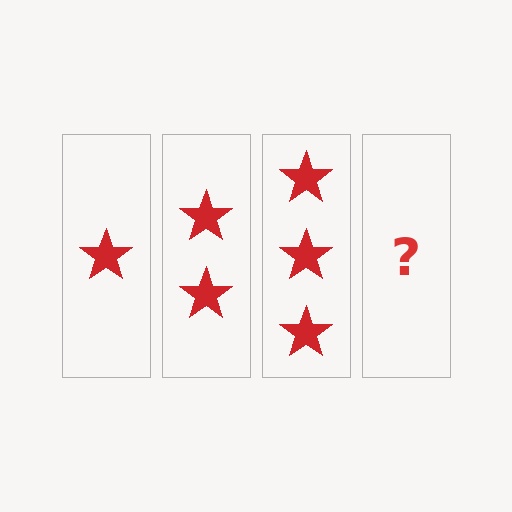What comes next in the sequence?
The next element should be 4 stars.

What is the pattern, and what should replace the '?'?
The pattern is that each step adds one more star. The '?' should be 4 stars.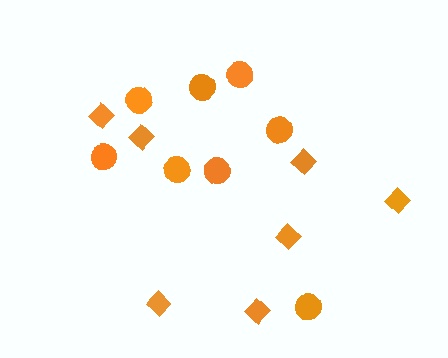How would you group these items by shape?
There are 2 groups: one group of diamonds (7) and one group of circles (8).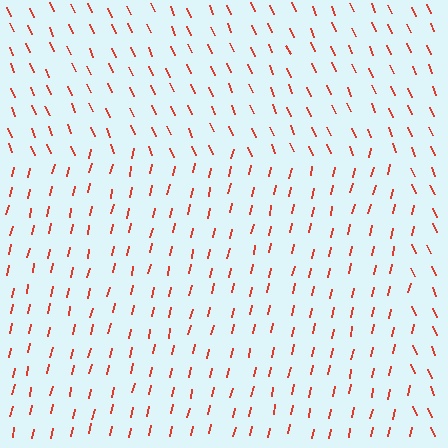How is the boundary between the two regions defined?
The boundary is defined purely by a change in line orientation (approximately 36 degrees difference). All lines are the same color and thickness.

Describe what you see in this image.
The image is filled with small red line segments. A rectangle region in the image has lines oriented differently from the surrounding lines, creating a visible texture boundary.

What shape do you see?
I see a rectangle.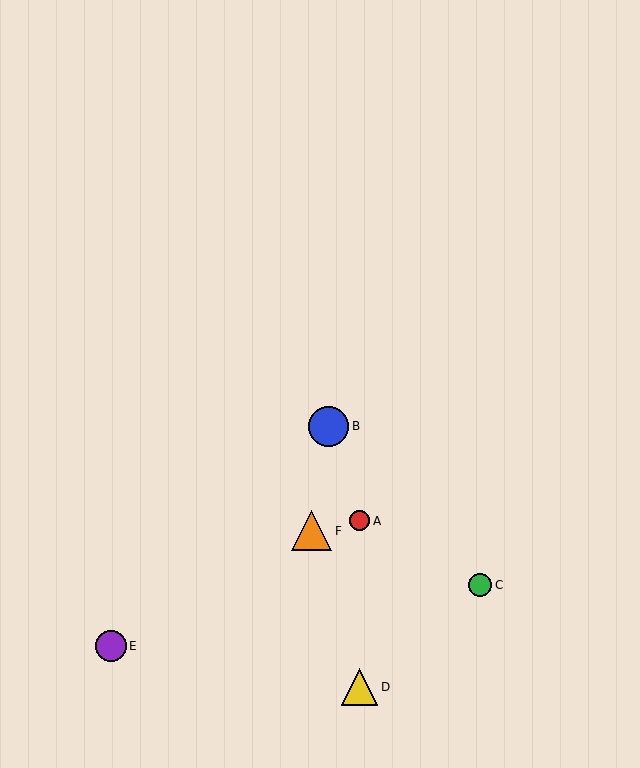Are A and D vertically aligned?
Yes, both are at x≈360.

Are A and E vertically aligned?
No, A is at x≈360 and E is at x≈111.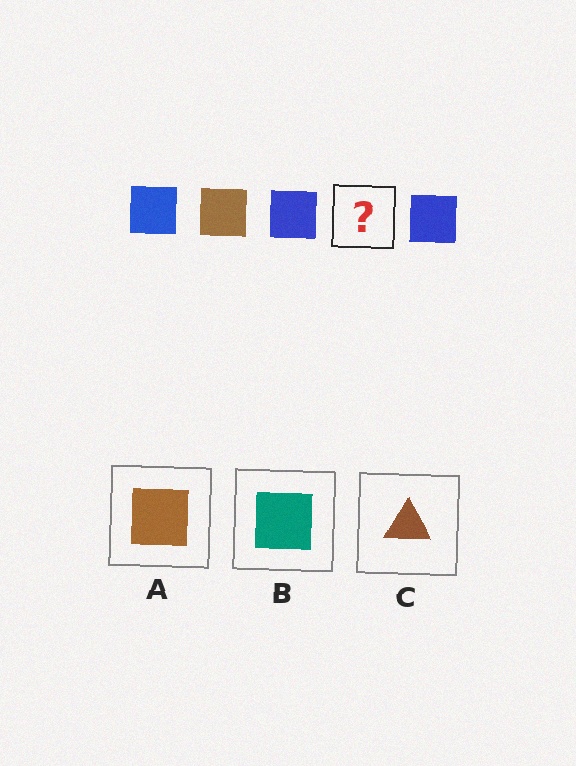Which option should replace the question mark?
Option A.